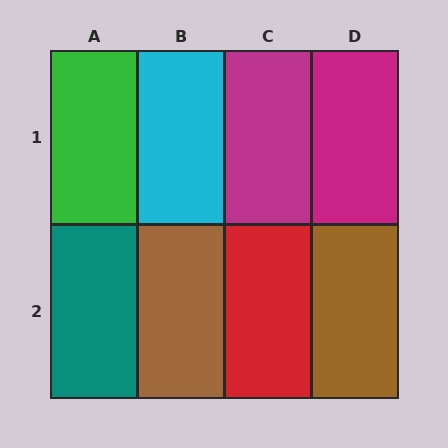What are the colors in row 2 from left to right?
Teal, brown, red, brown.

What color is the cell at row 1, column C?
Magenta.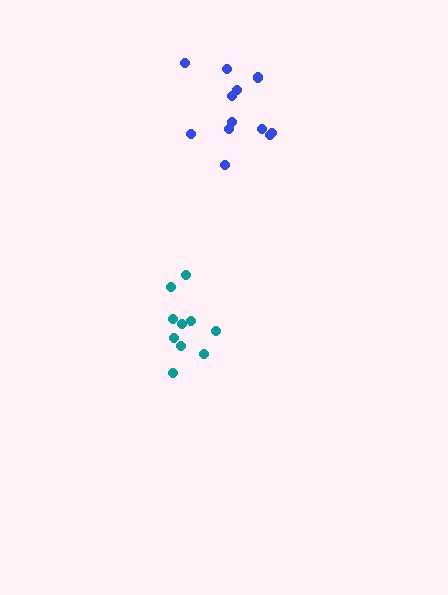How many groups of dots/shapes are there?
There are 2 groups.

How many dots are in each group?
Group 1: 12 dots, Group 2: 10 dots (22 total).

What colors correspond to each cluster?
The clusters are colored: blue, teal.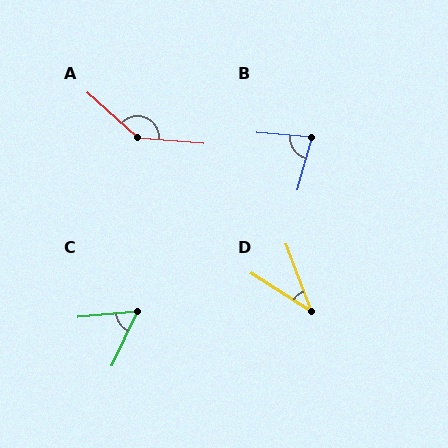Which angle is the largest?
A, at approximately 143 degrees.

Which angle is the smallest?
D, at approximately 36 degrees.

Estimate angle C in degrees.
Approximately 59 degrees.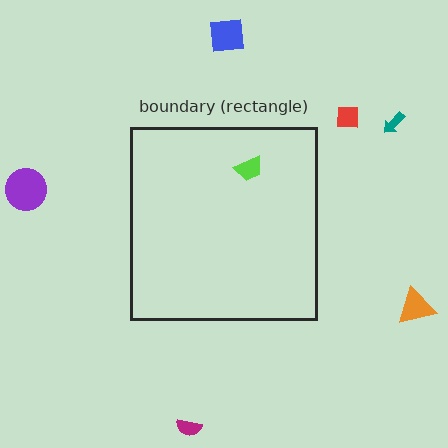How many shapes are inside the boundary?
1 inside, 6 outside.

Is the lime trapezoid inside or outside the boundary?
Inside.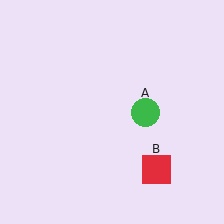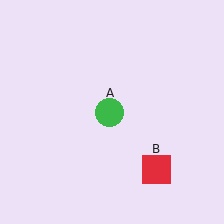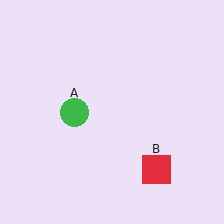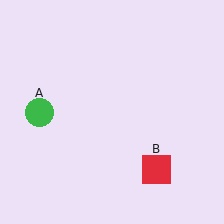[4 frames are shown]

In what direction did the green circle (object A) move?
The green circle (object A) moved left.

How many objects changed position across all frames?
1 object changed position: green circle (object A).